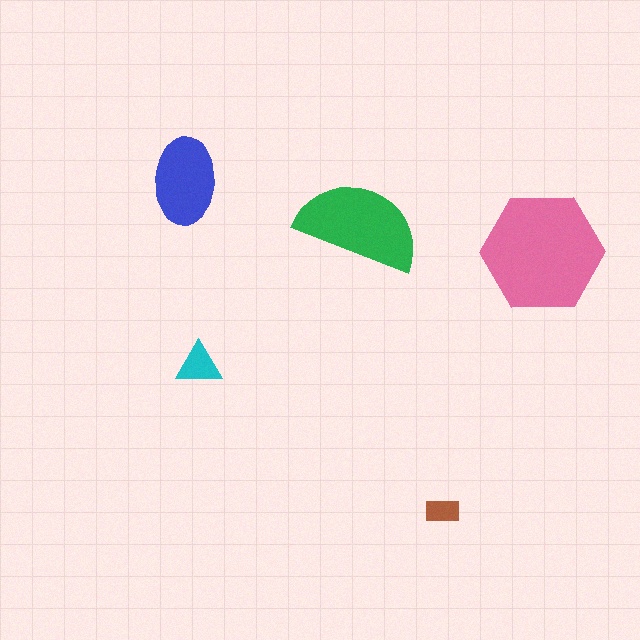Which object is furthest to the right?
The pink hexagon is rightmost.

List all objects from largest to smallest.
The pink hexagon, the green semicircle, the blue ellipse, the cyan triangle, the brown rectangle.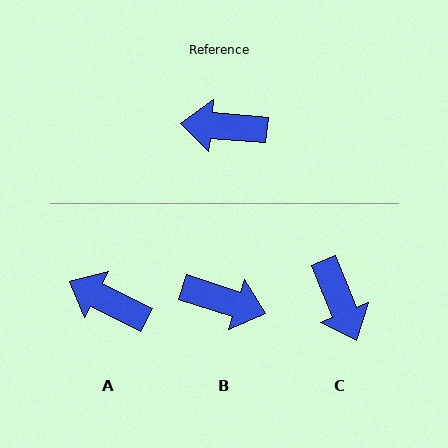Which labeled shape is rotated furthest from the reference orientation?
B, about 167 degrees away.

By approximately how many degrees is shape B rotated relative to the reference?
Approximately 167 degrees counter-clockwise.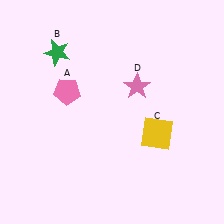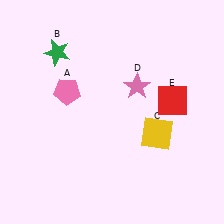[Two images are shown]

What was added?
A red square (E) was added in Image 2.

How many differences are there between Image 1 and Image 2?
There is 1 difference between the two images.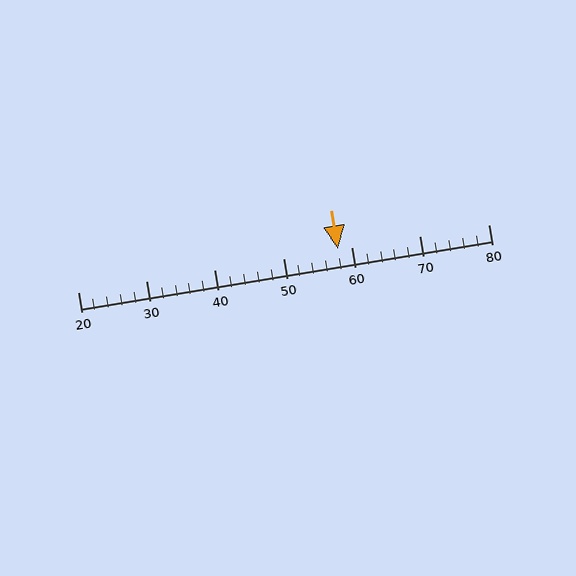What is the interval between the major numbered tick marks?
The major tick marks are spaced 10 units apart.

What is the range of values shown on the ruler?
The ruler shows values from 20 to 80.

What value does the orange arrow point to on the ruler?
The orange arrow points to approximately 58.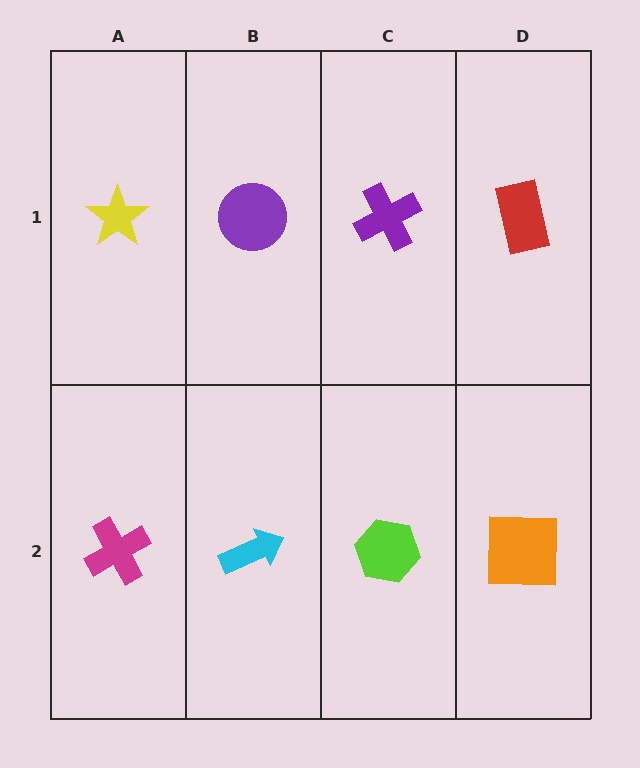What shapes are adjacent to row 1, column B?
A cyan arrow (row 2, column B), a yellow star (row 1, column A), a purple cross (row 1, column C).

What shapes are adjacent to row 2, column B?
A purple circle (row 1, column B), a magenta cross (row 2, column A), a lime hexagon (row 2, column C).